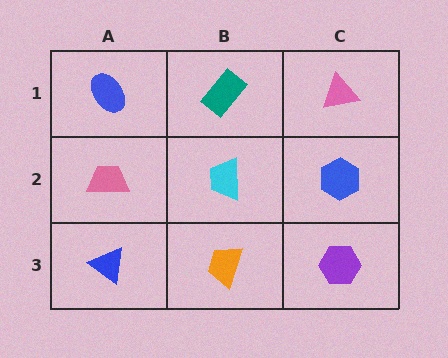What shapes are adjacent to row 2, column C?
A pink triangle (row 1, column C), a purple hexagon (row 3, column C), a cyan trapezoid (row 2, column B).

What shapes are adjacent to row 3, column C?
A blue hexagon (row 2, column C), an orange trapezoid (row 3, column B).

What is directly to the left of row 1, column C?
A teal rectangle.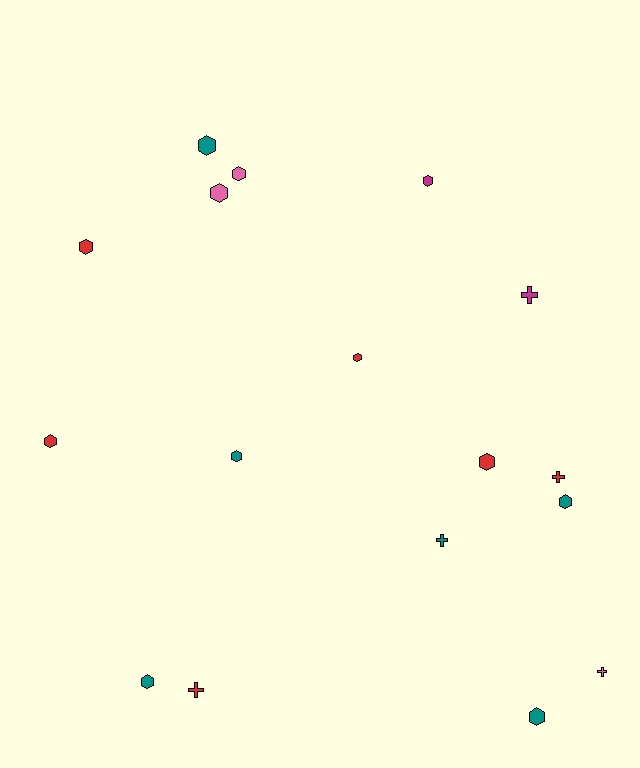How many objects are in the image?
There are 17 objects.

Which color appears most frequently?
Red, with 6 objects.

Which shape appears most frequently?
Hexagon, with 12 objects.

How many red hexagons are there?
There are 4 red hexagons.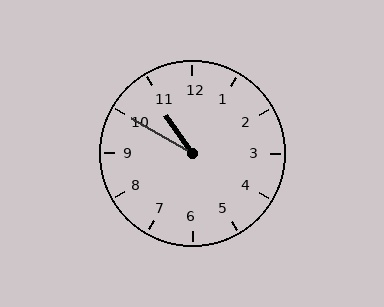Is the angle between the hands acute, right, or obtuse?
It is acute.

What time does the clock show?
10:50.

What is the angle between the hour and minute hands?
Approximately 25 degrees.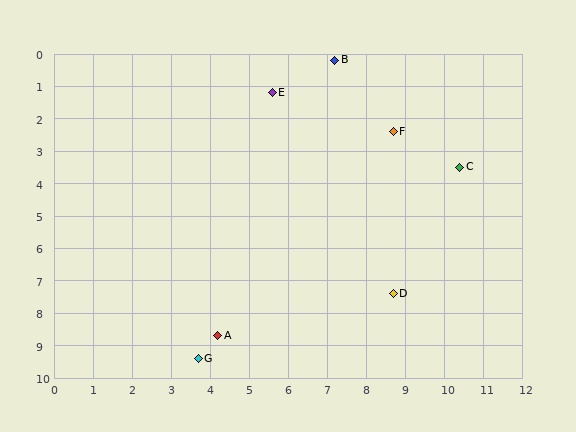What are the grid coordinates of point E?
Point E is at approximately (5.6, 1.2).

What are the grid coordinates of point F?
Point F is at approximately (8.7, 2.4).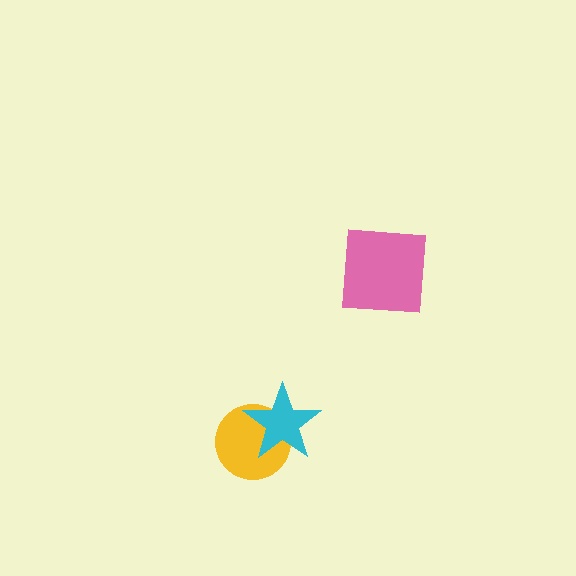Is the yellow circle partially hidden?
Yes, it is partially covered by another shape.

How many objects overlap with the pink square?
0 objects overlap with the pink square.